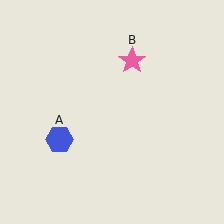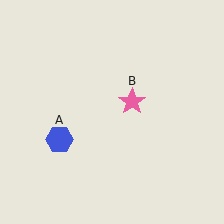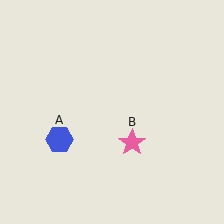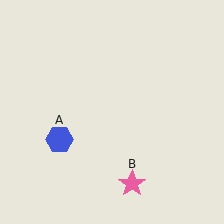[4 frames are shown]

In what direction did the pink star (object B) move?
The pink star (object B) moved down.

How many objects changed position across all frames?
1 object changed position: pink star (object B).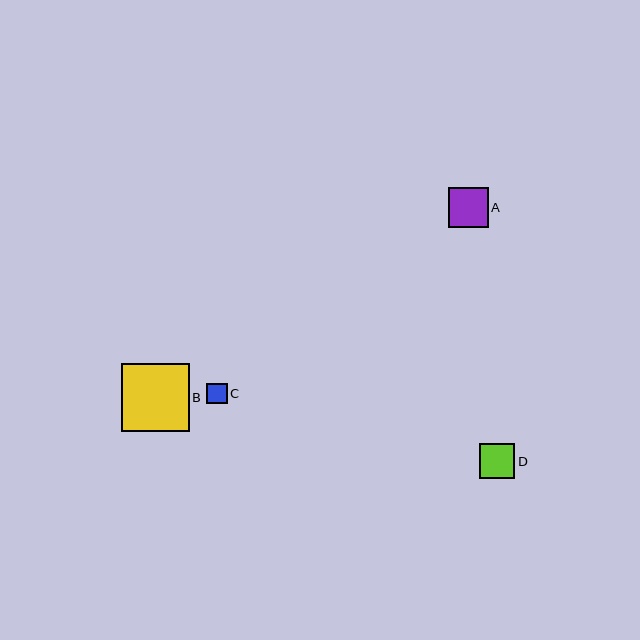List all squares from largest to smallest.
From largest to smallest: B, A, D, C.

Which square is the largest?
Square B is the largest with a size of approximately 68 pixels.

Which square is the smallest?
Square C is the smallest with a size of approximately 20 pixels.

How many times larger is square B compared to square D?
Square B is approximately 1.9 times the size of square D.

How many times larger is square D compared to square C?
Square D is approximately 1.7 times the size of square C.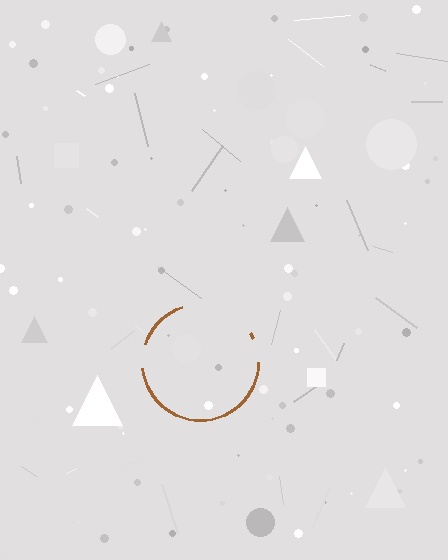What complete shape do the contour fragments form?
The contour fragments form a circle.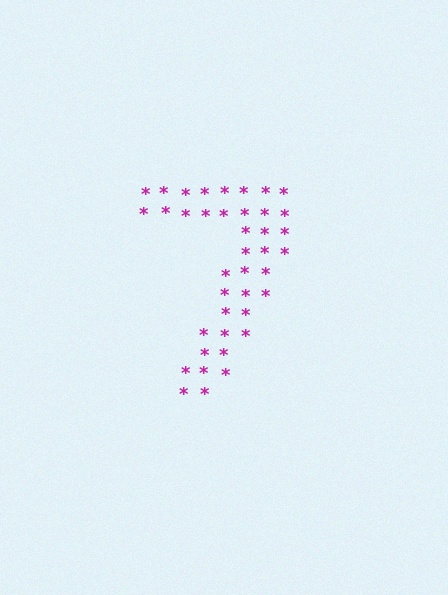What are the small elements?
The small elements are asterisks.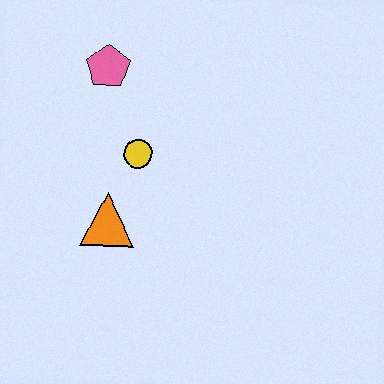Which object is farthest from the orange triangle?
The pink pentagon is farthest from the orange triangle.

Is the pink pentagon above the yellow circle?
Yes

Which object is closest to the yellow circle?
The orange triangle is closest to the yellow circle.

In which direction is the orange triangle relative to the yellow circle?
The orange triangle is below the yellow circle.